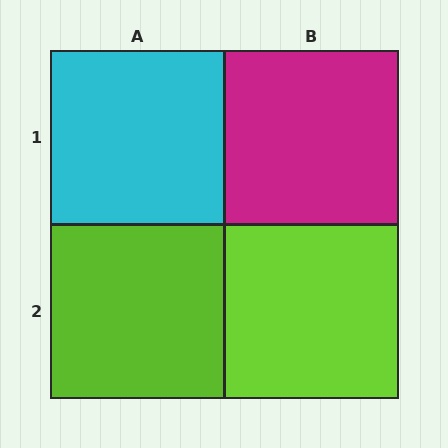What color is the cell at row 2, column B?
Lime.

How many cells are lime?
2 cells are lime.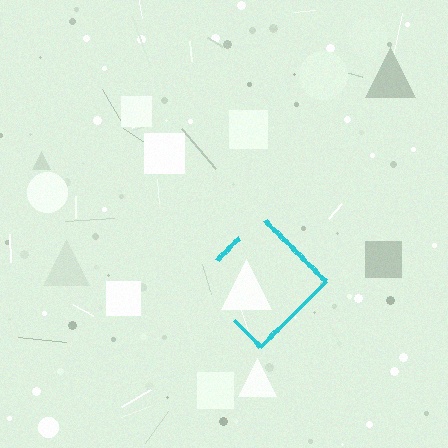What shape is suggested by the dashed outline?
The dashed outline suggests a diamond.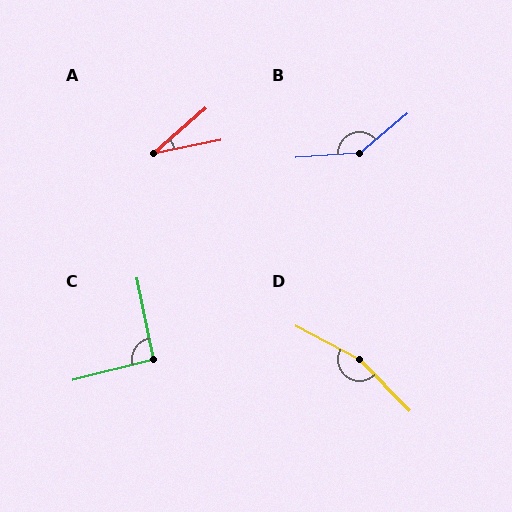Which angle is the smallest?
A, at approximately 30 degrees.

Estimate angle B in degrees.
Approximately 145 degrees.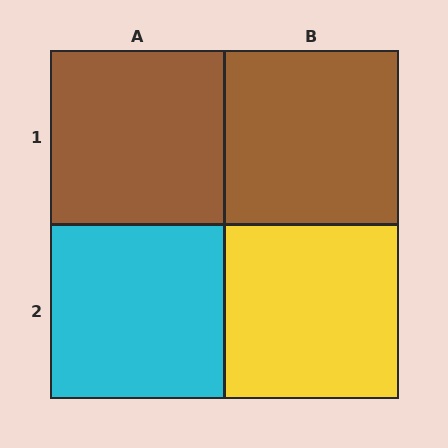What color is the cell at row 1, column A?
Brown.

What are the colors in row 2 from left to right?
Cyan, yellow.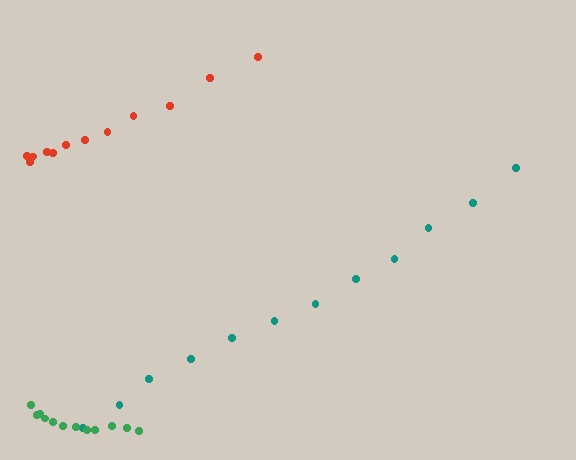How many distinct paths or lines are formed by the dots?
There are 3 distinct paths.